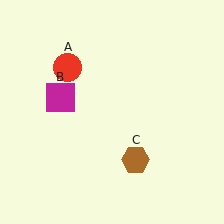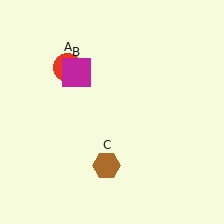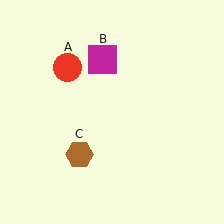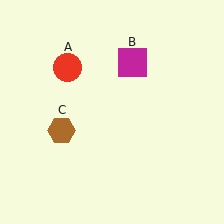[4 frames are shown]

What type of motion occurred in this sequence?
The magenta square (object B), brown hexagon (object C) rotated clockwise around the center of the scene.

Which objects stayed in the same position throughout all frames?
Red circle (object A) remained stationary.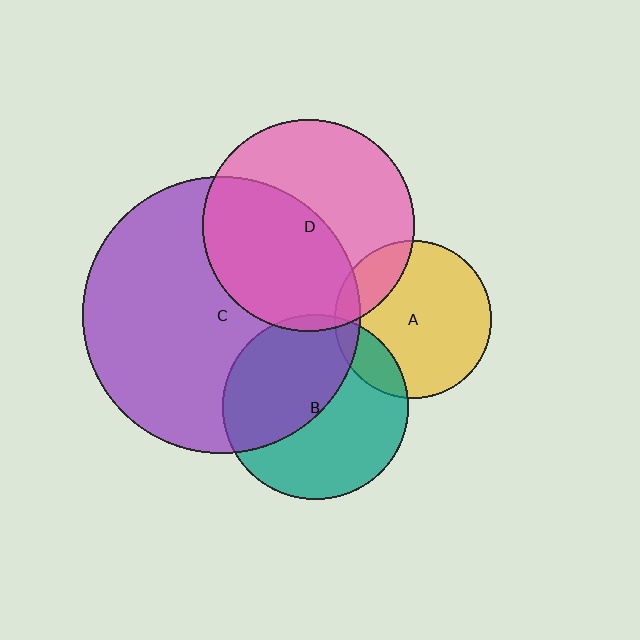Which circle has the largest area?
Circle C (purple).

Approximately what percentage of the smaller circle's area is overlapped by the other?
Approximately 20%.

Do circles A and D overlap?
Yes.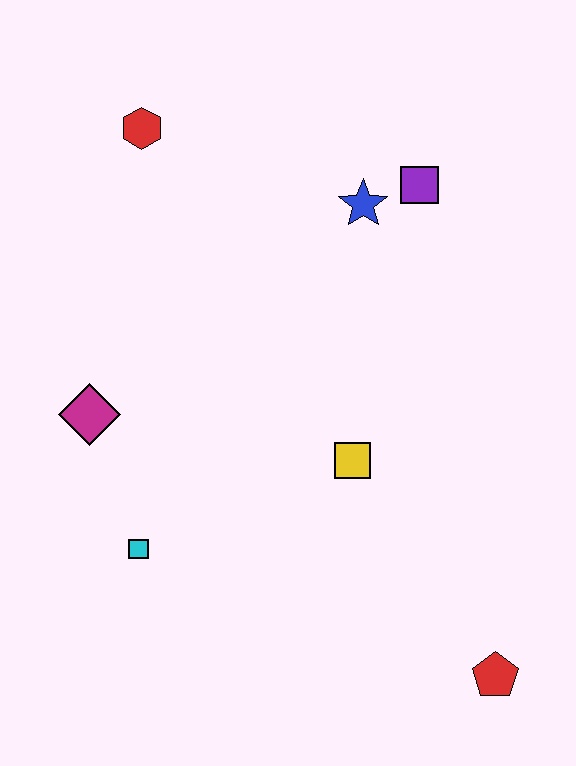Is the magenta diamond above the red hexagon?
No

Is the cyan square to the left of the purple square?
Yes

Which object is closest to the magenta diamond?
The cyan square is closest to the magenta diamond.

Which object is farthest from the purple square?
The red pentagon is farthest from the purple square.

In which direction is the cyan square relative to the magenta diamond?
The cyan square is below the magenta diamond.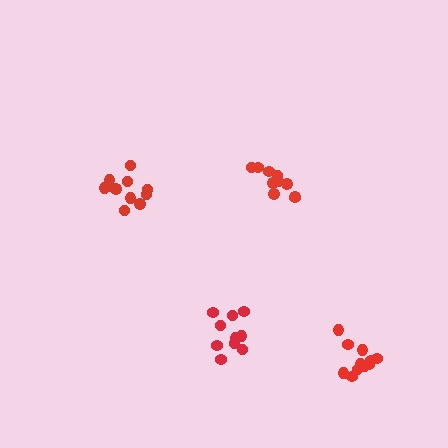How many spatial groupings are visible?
There are 4 spatial groupings.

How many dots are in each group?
Group 1: 11 dots, Group 2: 10 dots, Group 3: 11 dots, Group 4: 11 dots (43 total).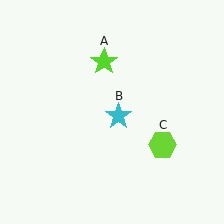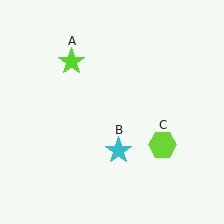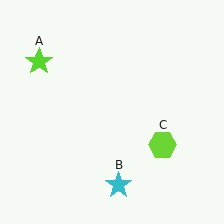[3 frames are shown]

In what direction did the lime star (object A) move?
The lime star (object A) moved left.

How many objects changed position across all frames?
2 objects changed position: lime star (object A), cyan star (object B).